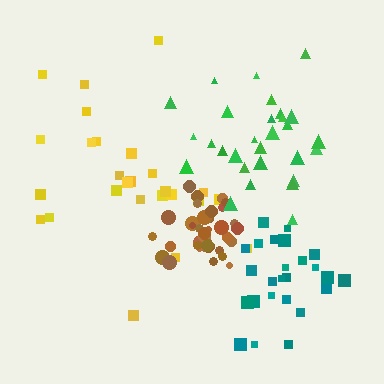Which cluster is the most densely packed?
Brown.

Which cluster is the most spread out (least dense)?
Yellow.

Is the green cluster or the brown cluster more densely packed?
Brown.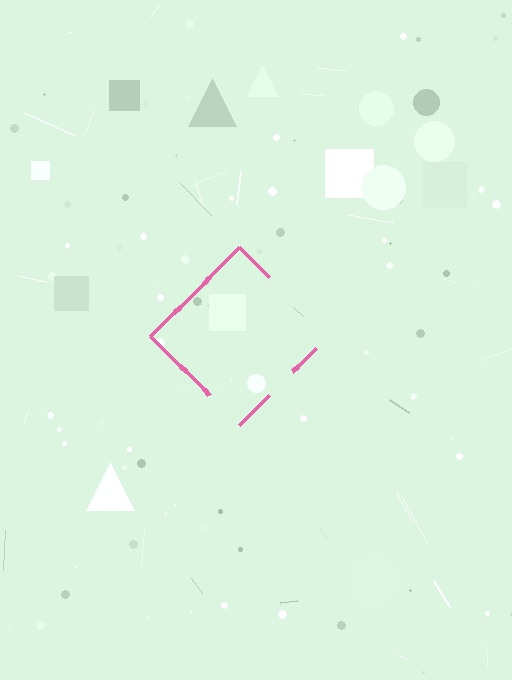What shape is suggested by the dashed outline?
The dashed outline suggests a diamond.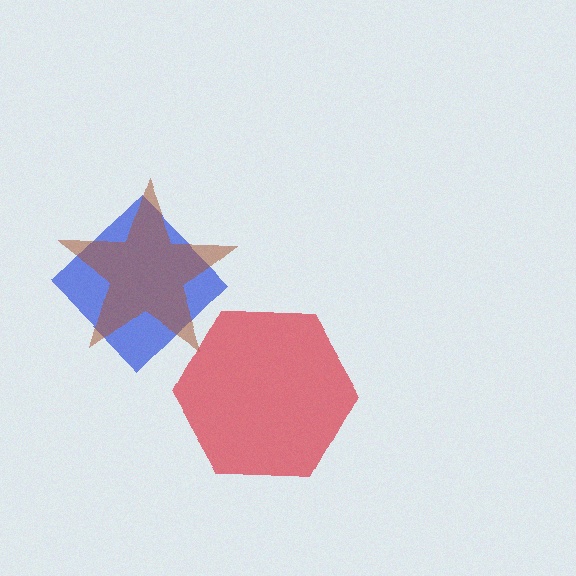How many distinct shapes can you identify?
There are 3 distinct shapes: a red hexagon, a blue diamond, a brown star.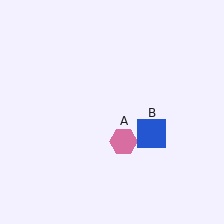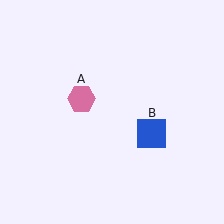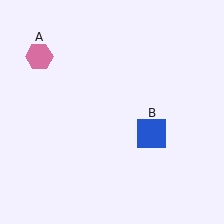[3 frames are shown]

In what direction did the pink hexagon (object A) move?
The pink hexagon (object A) moved up and to the left.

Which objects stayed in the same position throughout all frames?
Blue square (object B) remained stationary.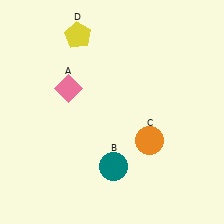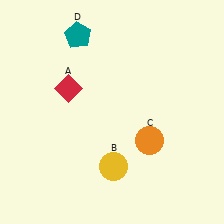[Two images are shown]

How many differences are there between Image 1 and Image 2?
There are 3 differences between the two images.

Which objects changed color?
A changed from pink to red. B changed from teal to yellow. D changed from yellow to teal.